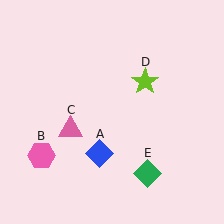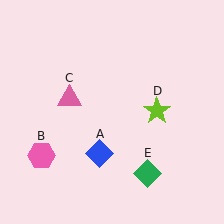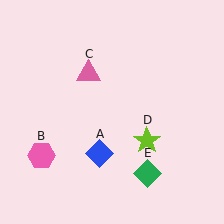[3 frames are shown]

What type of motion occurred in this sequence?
The pink triangle (object C), lime star (object D) rotated clockwise around the center of the scene.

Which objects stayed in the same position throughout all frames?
Blue diamond (object A) and pink hexagon (object B) and green diamond (object E) remained stationary.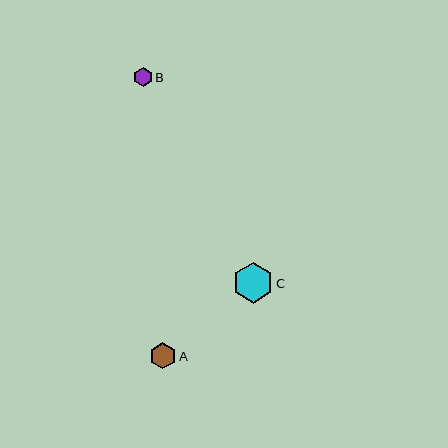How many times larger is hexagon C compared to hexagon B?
Hexagon C is approximately 2.1 times the size of hexagon B.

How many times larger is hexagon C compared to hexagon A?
Hexagon C is approximately 1.6 times the size of hexagon A.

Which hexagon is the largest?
Hexagon C is the largest with a size of approximately 40 pixels.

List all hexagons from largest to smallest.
From largest to smallest: C, A, B.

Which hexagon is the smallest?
Hexagon B is the smallest with a size of approximately 19 pixels.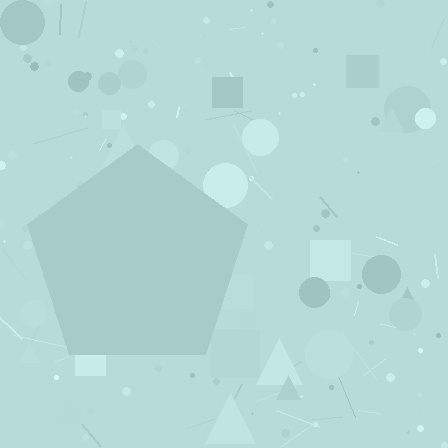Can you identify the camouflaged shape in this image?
The camouflaged shape is a pentagon.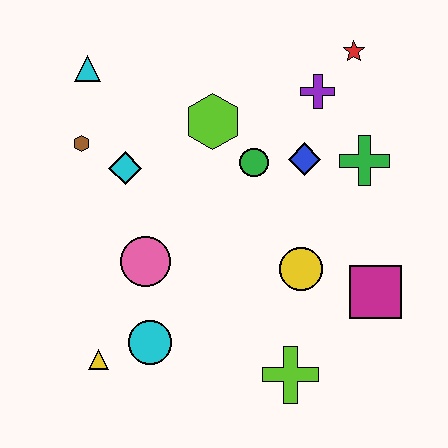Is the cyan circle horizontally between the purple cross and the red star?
No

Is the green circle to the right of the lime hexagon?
Yes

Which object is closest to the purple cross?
The red star is closest to the purple cross.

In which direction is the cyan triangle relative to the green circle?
The cyan triangle is to the left of the green circle.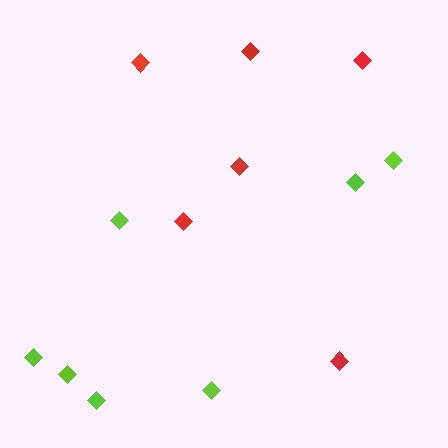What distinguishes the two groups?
There are 2 groups: one group of red diamonds (6) and one group of lime diamonds (7).